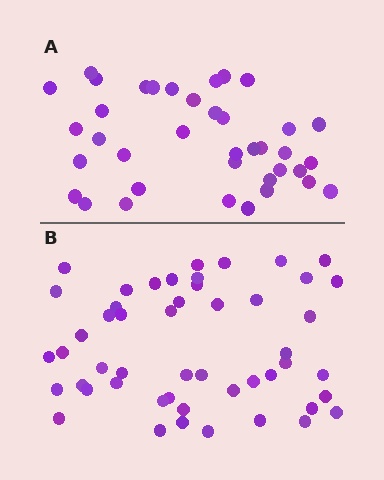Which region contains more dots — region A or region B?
Region B (the bottom region) has more dots.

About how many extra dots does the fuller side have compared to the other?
Region B has roughly 12 or so more dots than region A.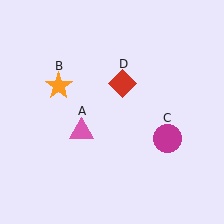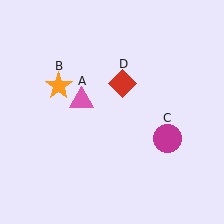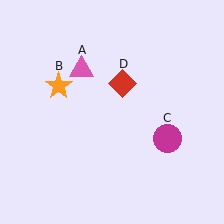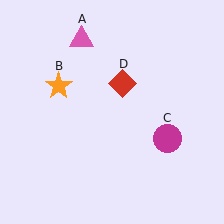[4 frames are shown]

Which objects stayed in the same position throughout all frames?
Orange star (object B) and magenta circle (object C) and red diamond (object D) remained stationary.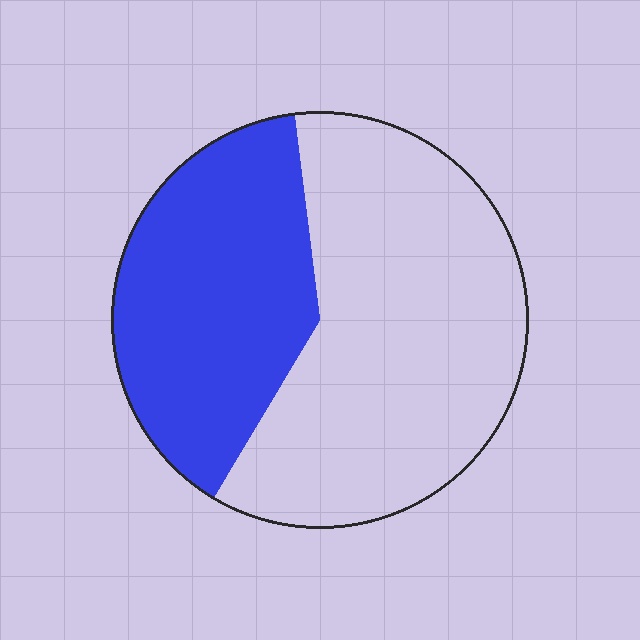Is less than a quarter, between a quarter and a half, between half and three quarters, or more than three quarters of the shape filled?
Between a quarter and a half.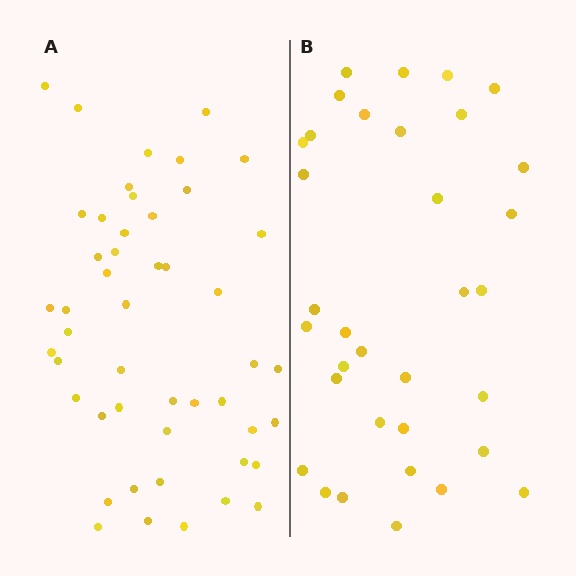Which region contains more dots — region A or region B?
Region A (the left region) has more dots.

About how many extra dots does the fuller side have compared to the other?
Region A has approximately 15 more dots than region B.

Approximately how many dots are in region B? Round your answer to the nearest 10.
About 30 dots. (The exact count is 34, which rounds to 30.)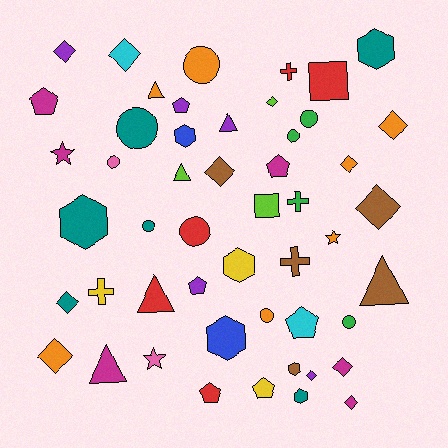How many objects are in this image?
There are 50 objects.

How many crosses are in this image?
There are 4 crosses.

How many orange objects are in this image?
There are 7 orange objects.